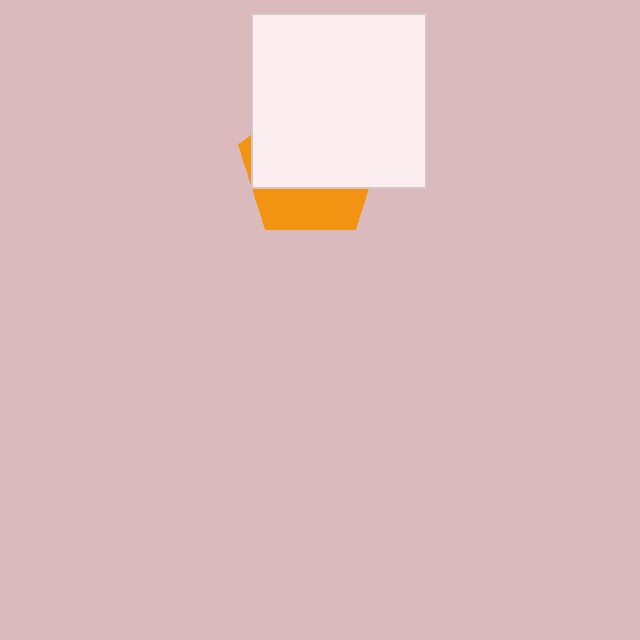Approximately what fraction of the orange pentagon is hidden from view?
Roughly 67% of the orange pentagon is hidden behind the white square.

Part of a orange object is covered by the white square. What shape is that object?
It is a pentagon.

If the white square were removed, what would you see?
You would see the complete orange pentagon.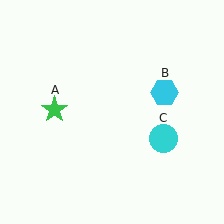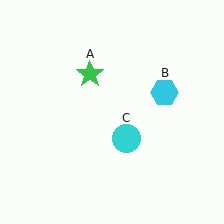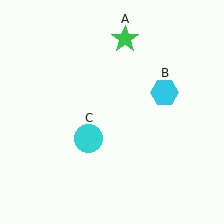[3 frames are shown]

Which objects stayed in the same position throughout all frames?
Cyan hexagon (object B) remained stationary.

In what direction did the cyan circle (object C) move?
The cyan circle (object C) moved left.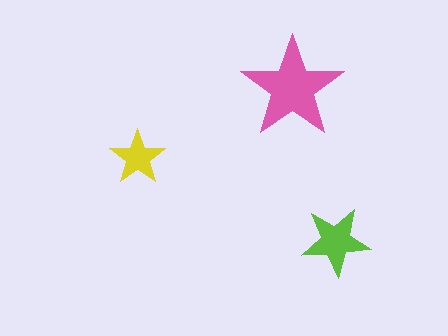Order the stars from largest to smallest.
the pink one, the lime one, the yellow one.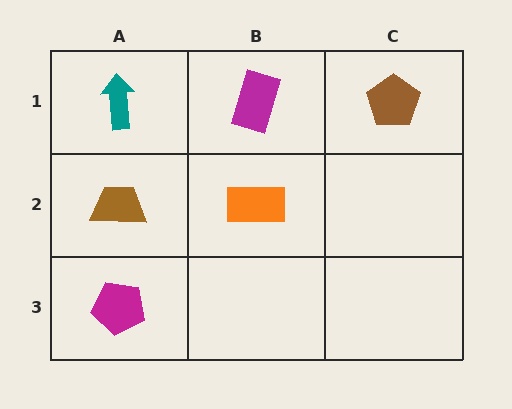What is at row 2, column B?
An orange rectangle.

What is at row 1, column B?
A magenta rectangle.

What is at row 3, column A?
A magenta pentagon.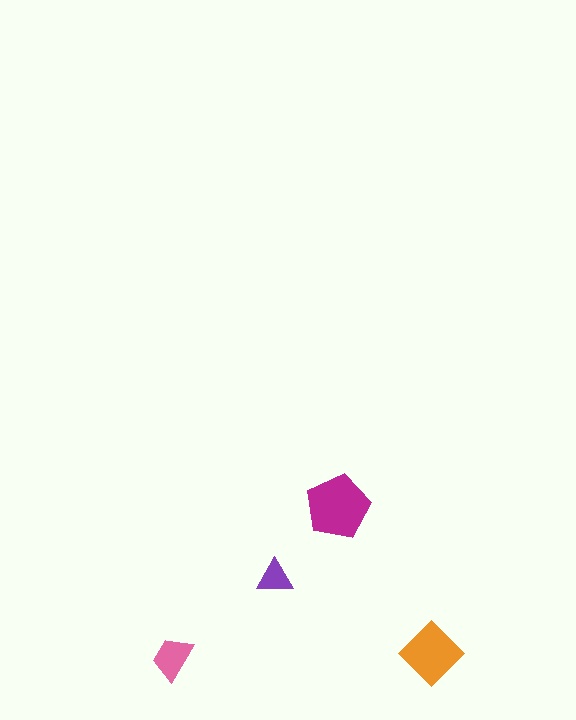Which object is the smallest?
The purple triangle.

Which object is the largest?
The magenta pentagon.